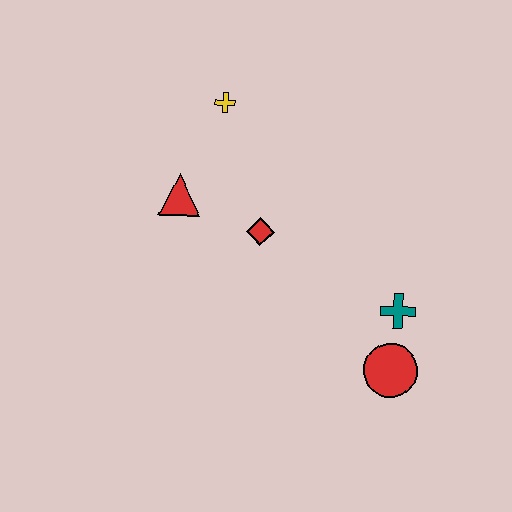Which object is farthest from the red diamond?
The red circle is farthest from the red diamond.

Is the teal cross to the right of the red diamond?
Yes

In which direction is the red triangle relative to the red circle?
The red triangle is to the left of the red circle.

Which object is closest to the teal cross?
The red circle is closest to the teal cross.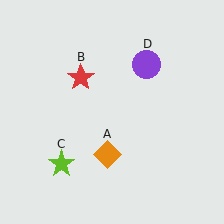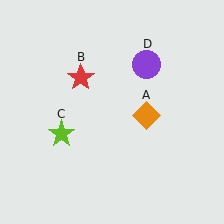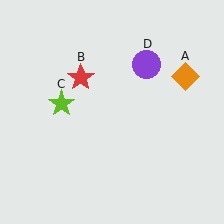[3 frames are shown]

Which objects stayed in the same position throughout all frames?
Red star (object B) and purple circle (object D) remained stationary.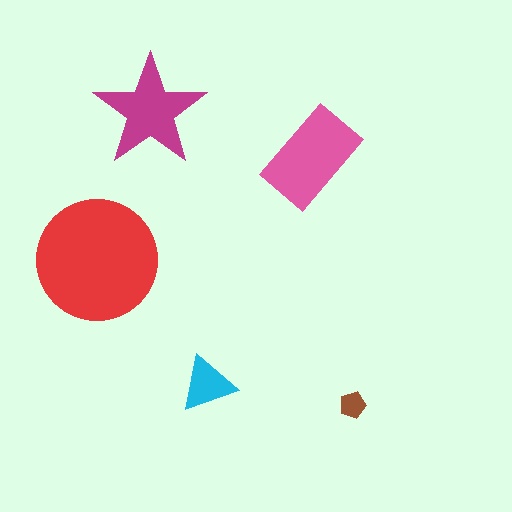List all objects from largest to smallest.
The red circle, the pink rectangle, the magenta star, the cyan triangle, the brown pentagon.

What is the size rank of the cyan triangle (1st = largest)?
4th.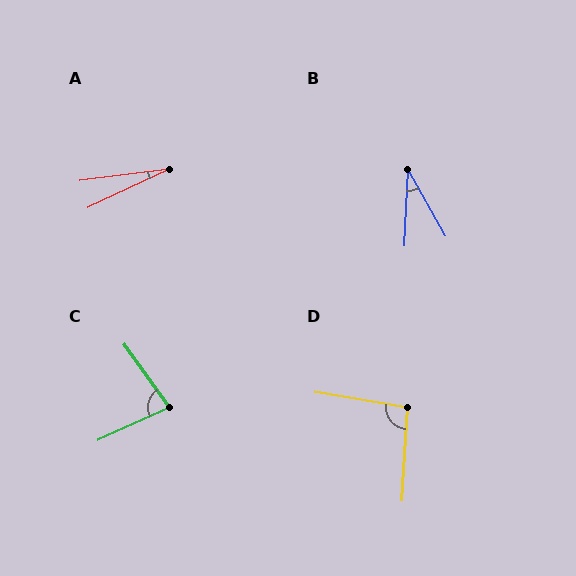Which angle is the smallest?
A, at approximately 18 degrees.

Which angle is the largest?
D, at approximately 96 degrees.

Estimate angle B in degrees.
Approximately 32 degrees.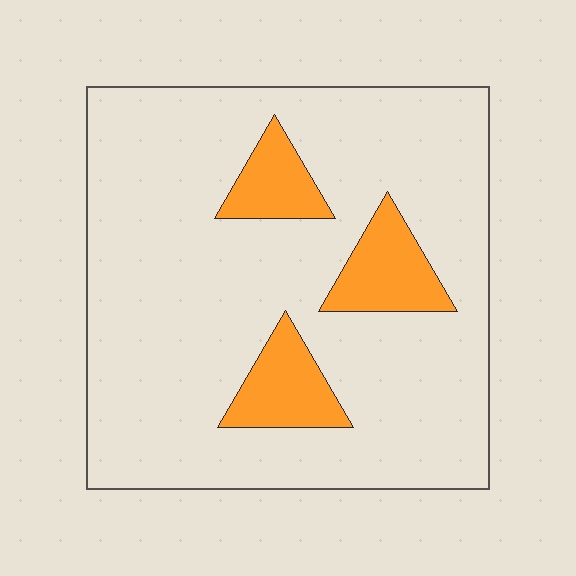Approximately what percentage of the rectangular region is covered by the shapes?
Approximately 15%.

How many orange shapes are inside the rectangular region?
3.